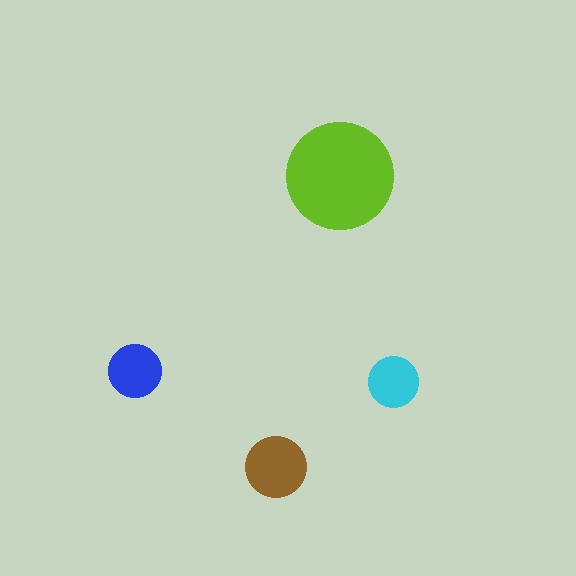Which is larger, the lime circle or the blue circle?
The lime one.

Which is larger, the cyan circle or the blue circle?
The blue one.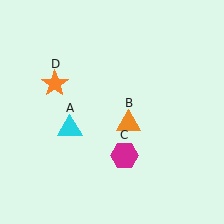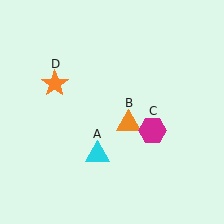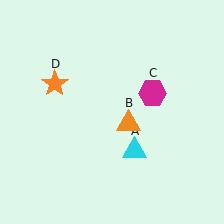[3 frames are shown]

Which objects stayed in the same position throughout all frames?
Orange triangle (object B) and orange star (object D) remained stationary.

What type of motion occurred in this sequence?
The cyan triangle (object A), magenta hexagon (object C) rotated counterclockwise around the center of the scene.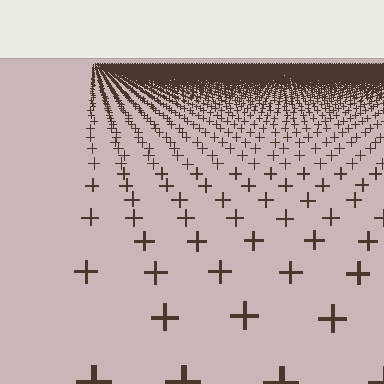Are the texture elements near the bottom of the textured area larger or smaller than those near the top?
Larger. Near the bottom, elements are closer to the viewer and appear at a bigger on-screen size.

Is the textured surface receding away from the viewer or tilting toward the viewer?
The surface is receding away from the viewer. Texture elements get smaller and denser toward the top.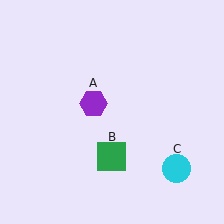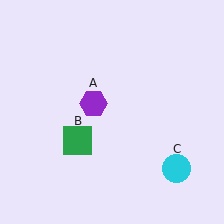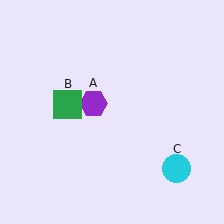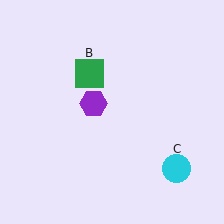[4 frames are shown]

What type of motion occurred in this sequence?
The green square (object B) rotated clockwise around the center of the scene.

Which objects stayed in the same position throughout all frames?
Purple hexagon (object A) and cyan circle (object C) remained stationary.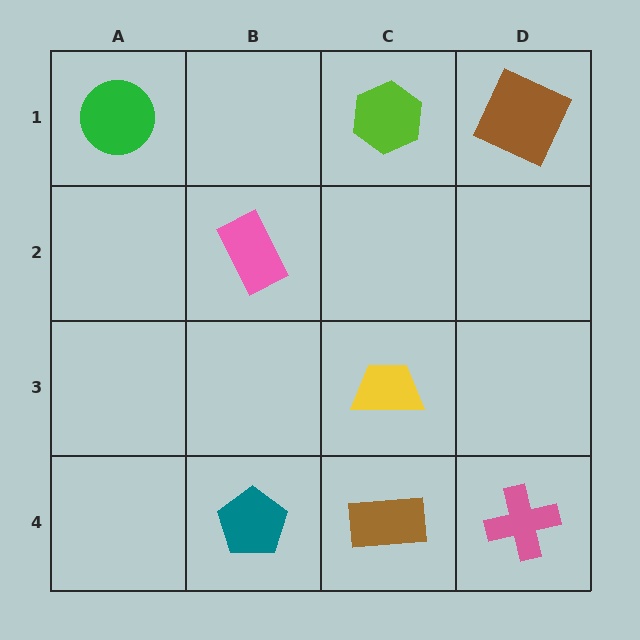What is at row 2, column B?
A pink rectangle.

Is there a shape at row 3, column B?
No, that cell is empty.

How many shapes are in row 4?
3 shapes.